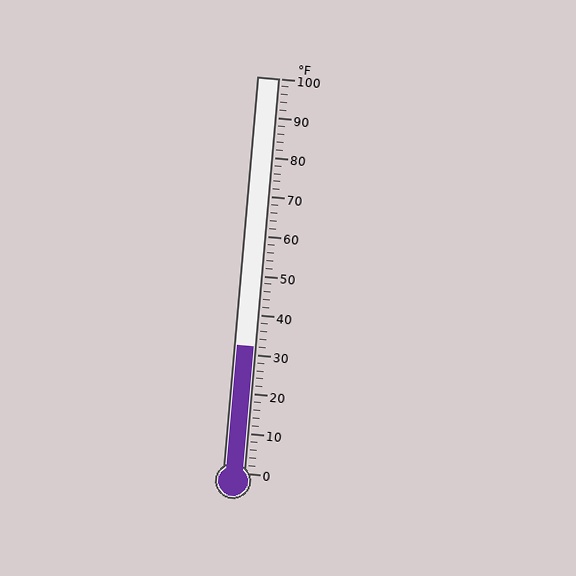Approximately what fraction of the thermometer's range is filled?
The thermometer is filled to approximately 30% of its range.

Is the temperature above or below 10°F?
The temperature is above 10°F.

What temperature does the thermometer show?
The thermometer shows approximately 32°F.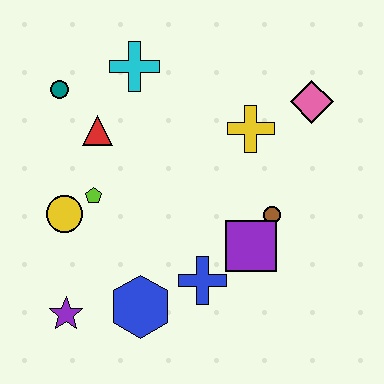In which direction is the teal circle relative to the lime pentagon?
The teal circle is above the lime pentagon.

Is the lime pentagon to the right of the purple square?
No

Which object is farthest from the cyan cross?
The purple star is farthest from the cyan cross.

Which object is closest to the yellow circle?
The lime pentagon is closest to the yellow circle.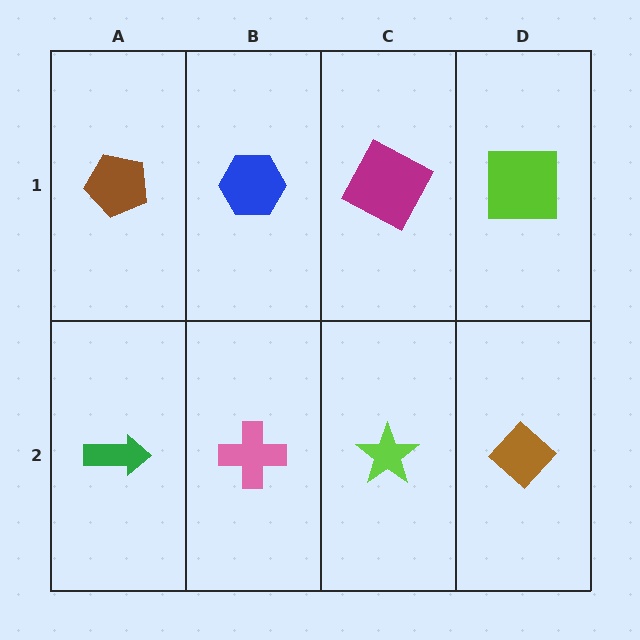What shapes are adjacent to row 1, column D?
A brown diamond (row 2, column D), a magenta square (row 1, column C).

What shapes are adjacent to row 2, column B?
A blue hexagon (row 1, column B), a green arrow (row 2, column A), a lime star (row 2, column C).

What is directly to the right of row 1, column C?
A lime square.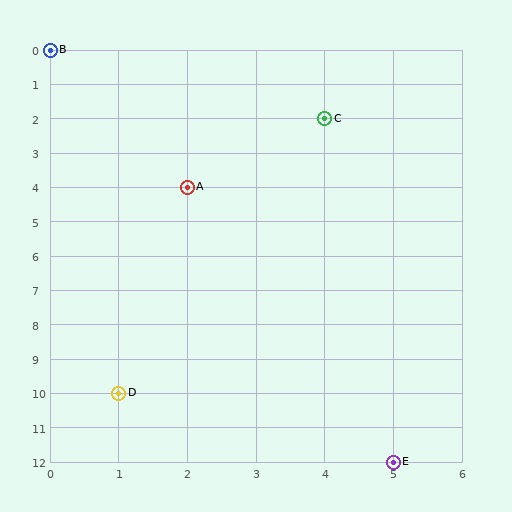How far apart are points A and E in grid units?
Points A and E are 3 columns and 8 rows apart (about 8.5 grid units diagonally).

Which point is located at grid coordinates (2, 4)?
Point A is at (2, 4).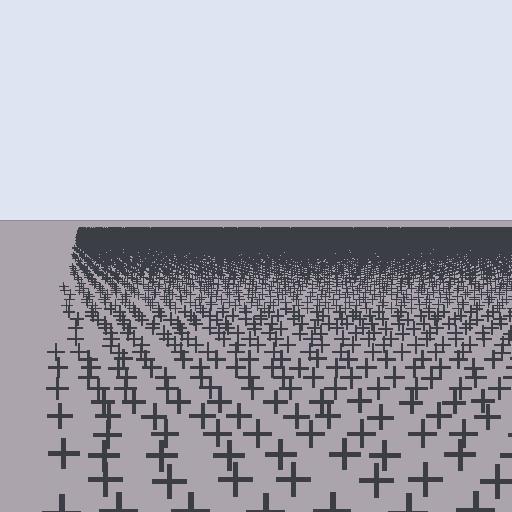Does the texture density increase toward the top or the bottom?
Density increases toward the top.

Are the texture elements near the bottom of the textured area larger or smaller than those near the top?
Larger. Near the bottom, elements are closer to the viewer and appear at a bigger on-screen size.